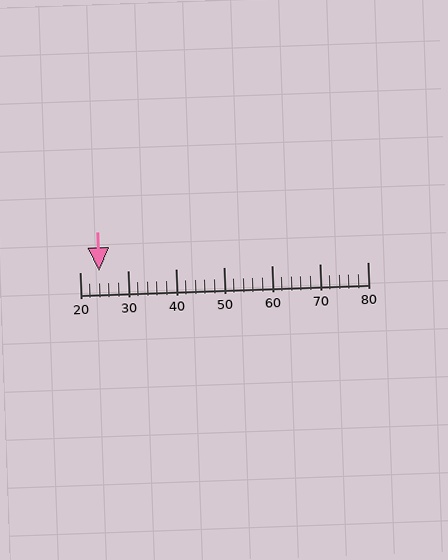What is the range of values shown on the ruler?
The ruler shows values from 20 to 80.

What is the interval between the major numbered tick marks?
The major tick marks are spaced 10 units apart.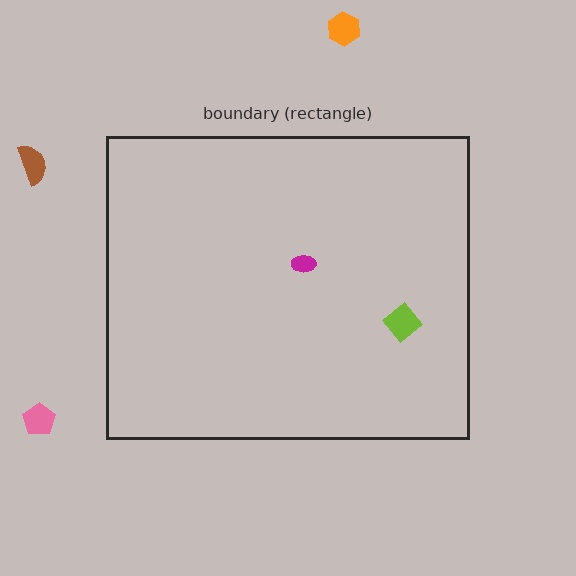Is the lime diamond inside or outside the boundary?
Inside.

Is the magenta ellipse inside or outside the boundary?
Inside.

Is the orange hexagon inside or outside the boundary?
Outside.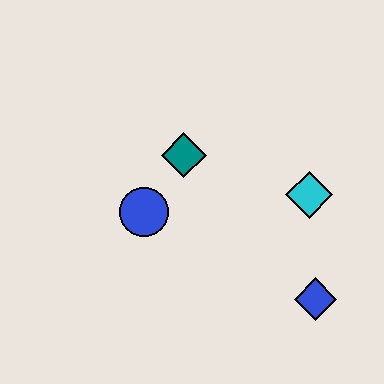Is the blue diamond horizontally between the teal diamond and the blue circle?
No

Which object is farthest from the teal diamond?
The blue diamond is farthest from the teal diamond.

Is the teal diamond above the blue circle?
Yes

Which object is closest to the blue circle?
The teal diamond is closest to the blue circle.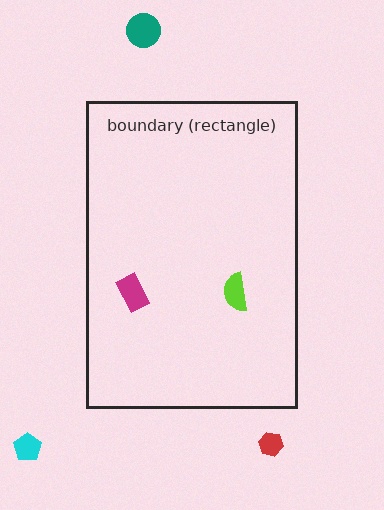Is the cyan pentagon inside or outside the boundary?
Outside.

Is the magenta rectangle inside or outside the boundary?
Inside.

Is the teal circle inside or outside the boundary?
Outside.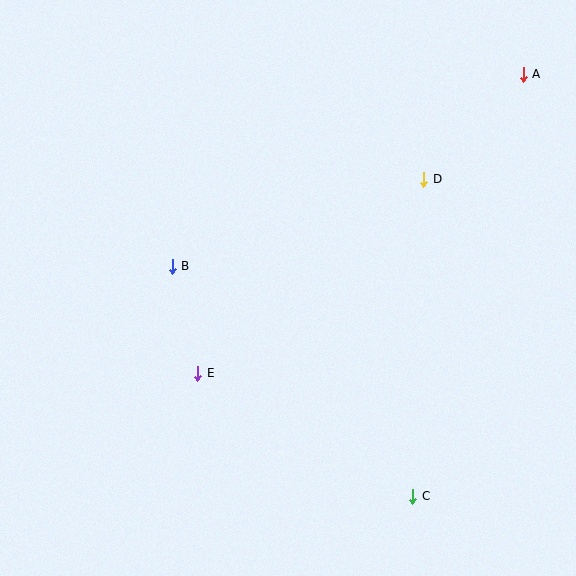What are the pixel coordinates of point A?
Point A is at (523, 74).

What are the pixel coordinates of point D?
Point D is at (424, 179).